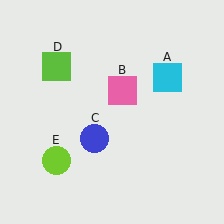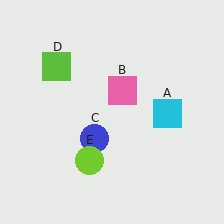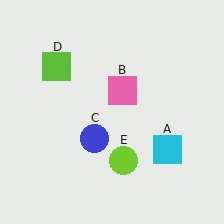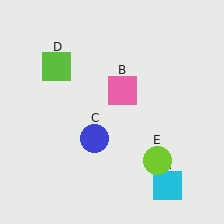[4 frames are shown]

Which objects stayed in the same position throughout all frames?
Pink square (object B) and blue circle (object C) and lime square (object D) remained stationary.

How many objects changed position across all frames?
2 objects changed position: cyan square (object A), lime circle (object E).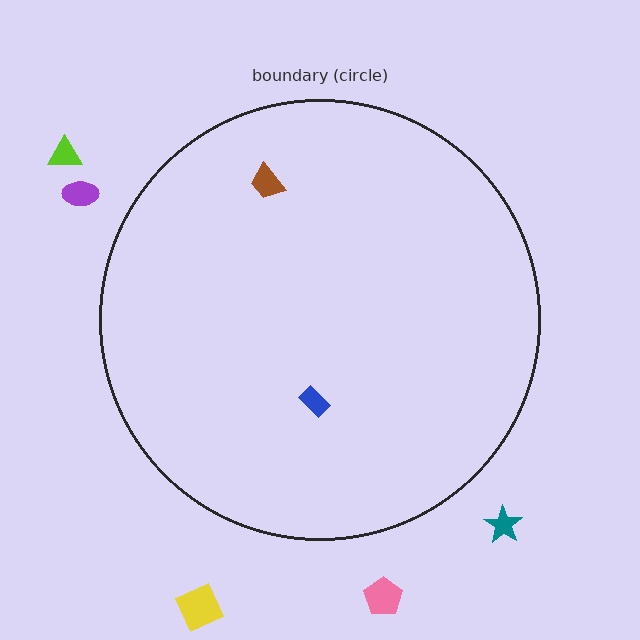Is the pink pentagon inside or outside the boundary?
Outside.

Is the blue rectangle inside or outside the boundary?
Inside.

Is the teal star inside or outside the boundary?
Outside.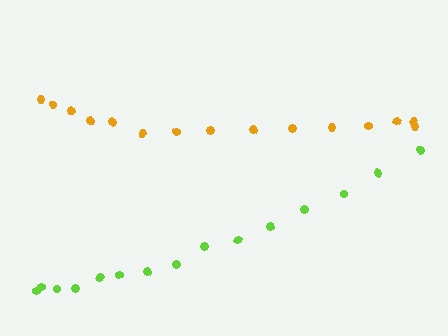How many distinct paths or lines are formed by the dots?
There are 2 distinct paths.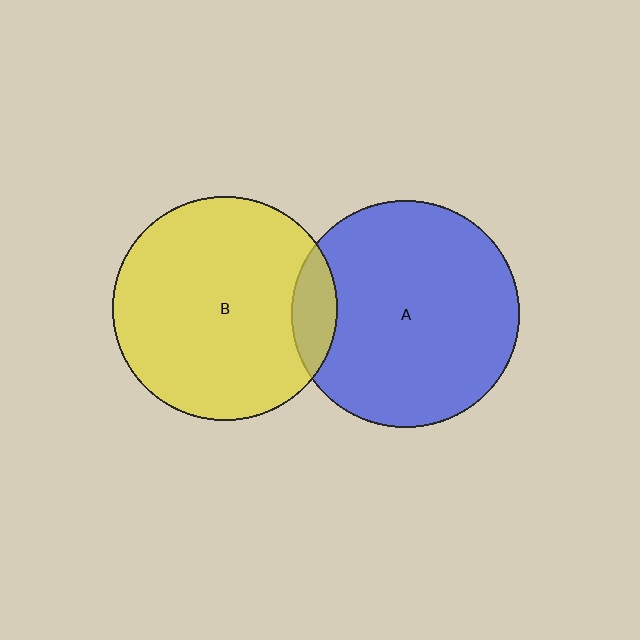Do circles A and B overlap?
Yes.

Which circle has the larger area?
Circle A (blue).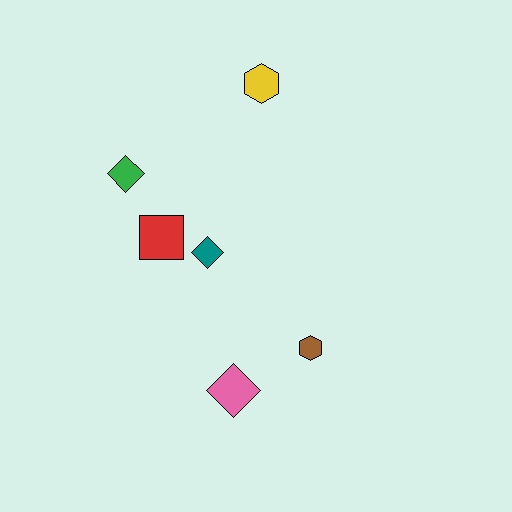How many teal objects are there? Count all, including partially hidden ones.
There is 1 teal object.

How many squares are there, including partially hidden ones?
There is 1 square.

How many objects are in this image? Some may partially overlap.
There are 6 objects.